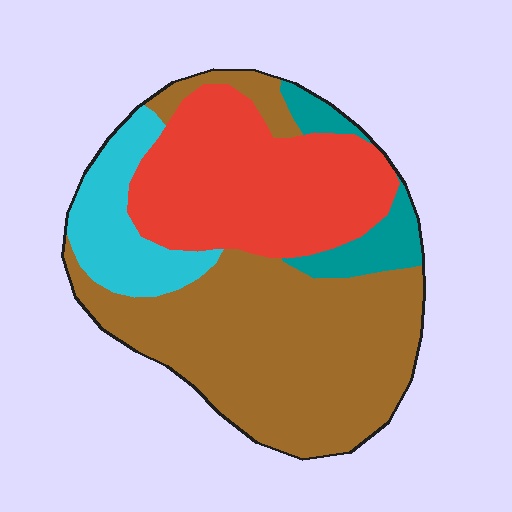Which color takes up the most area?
Brown, at roughly 50%.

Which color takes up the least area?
Teal, at roughly 10%.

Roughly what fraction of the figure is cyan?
Cyan takes up about one eighth (1/8) of the figure.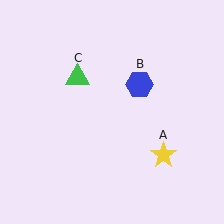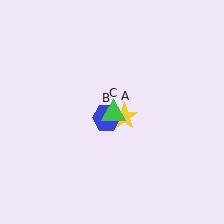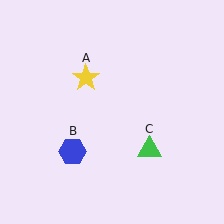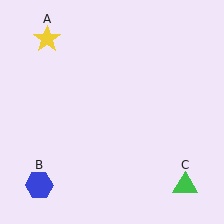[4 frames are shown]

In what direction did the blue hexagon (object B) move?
The blue hexagon (object B) moved down and to the left.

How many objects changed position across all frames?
3 objects changed position: yellow star (object A), blue hexagon (object B), green triangle (object C).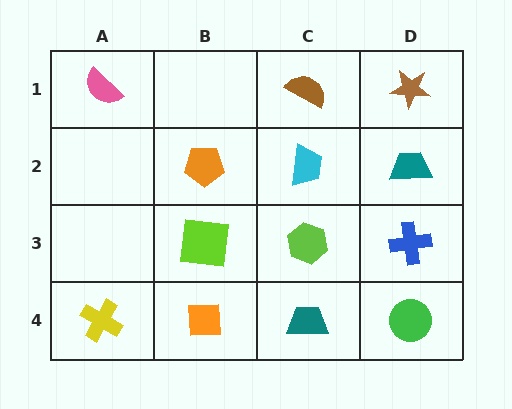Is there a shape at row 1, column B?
No, that cell is empty.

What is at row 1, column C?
A brown semicircle.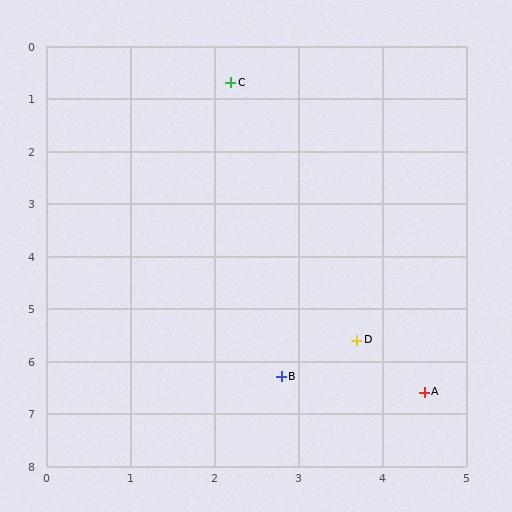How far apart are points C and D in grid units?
Points C and D are about 5.1 grid units apart.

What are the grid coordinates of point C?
Point C is at approximately (2.2, 0.7).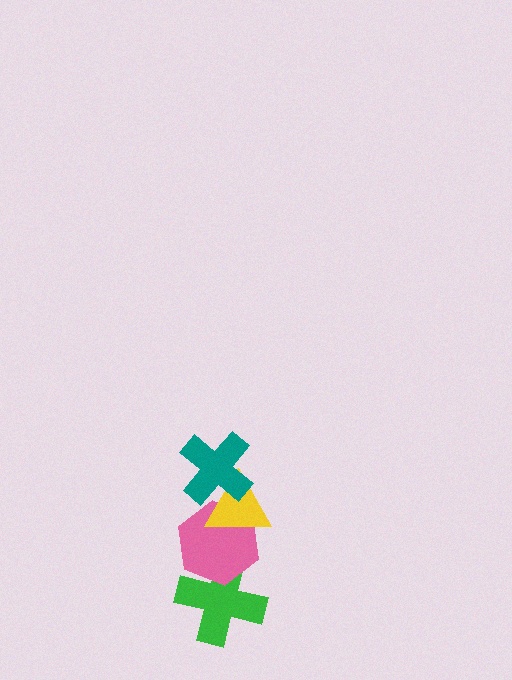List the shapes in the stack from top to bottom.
From top to bottom: the teal cross, the yellow triangle, the pink hexagon, the green cross.